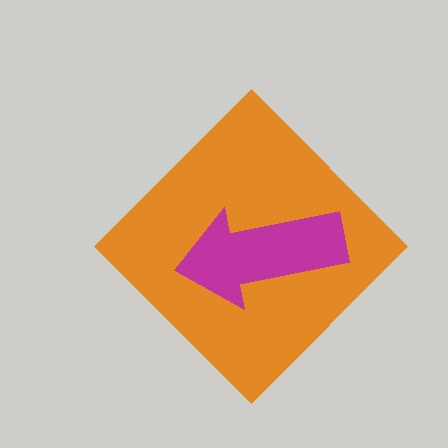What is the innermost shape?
The magenta arrow.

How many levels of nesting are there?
2.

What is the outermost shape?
The orange diamond.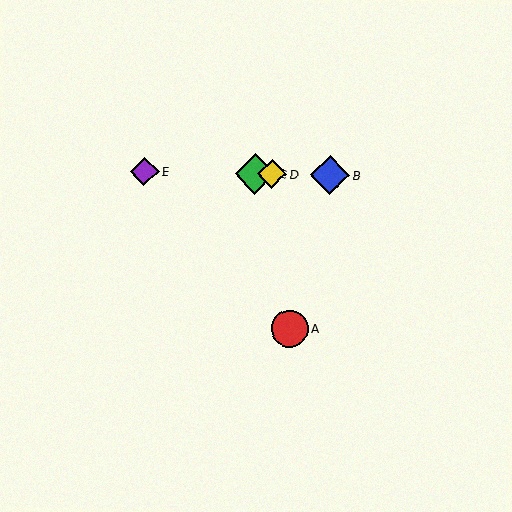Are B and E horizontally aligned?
Yes, both are at y≈175.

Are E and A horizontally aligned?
No, E is at y≈172 and A is at y≈328.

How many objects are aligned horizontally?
4 objects (B, C, D, E) are aligned horizontally.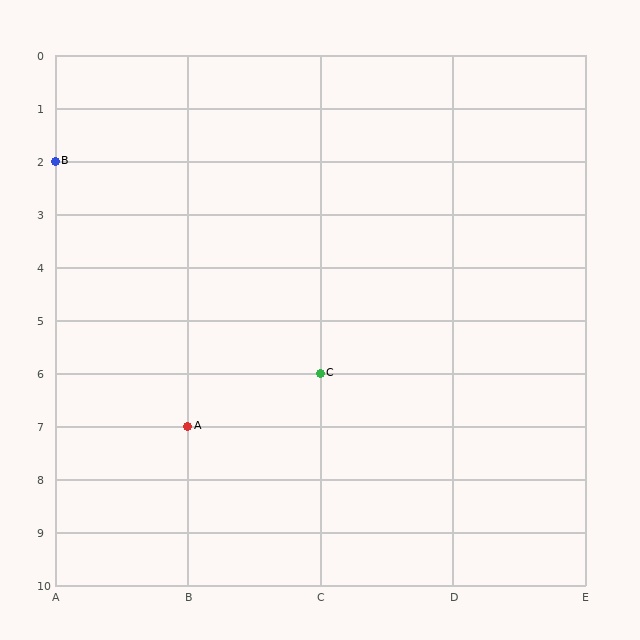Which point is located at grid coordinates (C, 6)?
Point C is at (C, 6).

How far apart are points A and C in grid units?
Points A and C are 1 column and 1 row apart (about 1.4 grid units diagonally).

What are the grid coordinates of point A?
Point A is at grid coordinates (B, 7).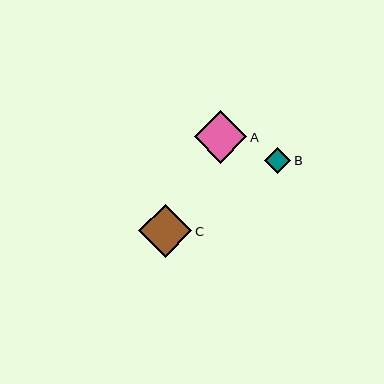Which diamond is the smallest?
Diamond B is the smallest with a size of approximately 26 pixels.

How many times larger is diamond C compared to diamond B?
Diamond C is approximately 2.0 times the size of diamond B.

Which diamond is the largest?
Diamond C is the largest with a size of approximately 53 pixels.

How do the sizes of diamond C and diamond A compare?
Diamond C and diamond A are approximately the same size.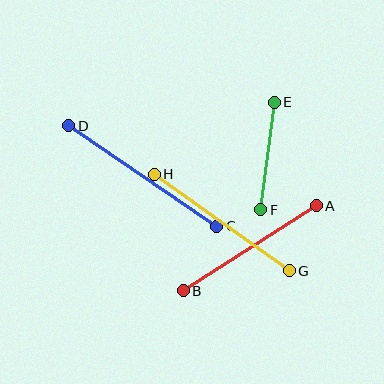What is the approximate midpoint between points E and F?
The midpoint is at approximately (268, 156) pixels.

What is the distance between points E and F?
The distance is approximately 108 pixels.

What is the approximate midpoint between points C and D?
The midpoint is at approximately (143, 176) pixels.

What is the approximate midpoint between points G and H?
The midpoint is at approximately (222, 222) pixels.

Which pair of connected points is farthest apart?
Points C and D are farthest apart.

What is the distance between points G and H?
The distance is approximately 166 pixels.